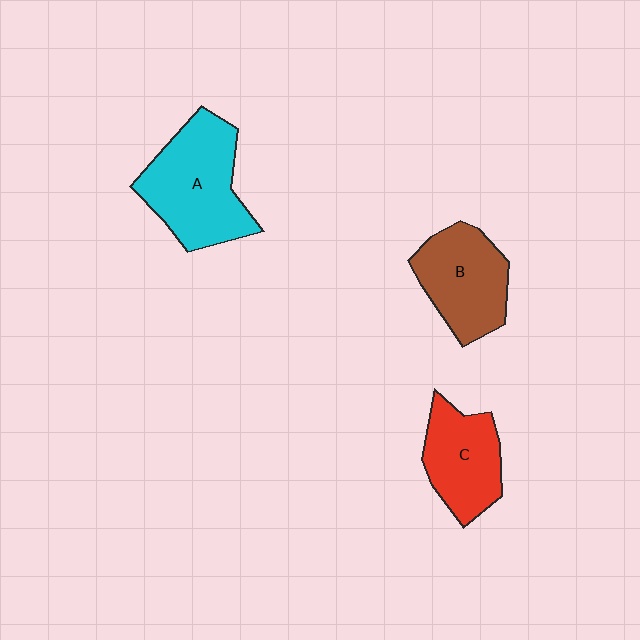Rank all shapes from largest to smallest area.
From largest to smallest: A (cyan), B (brown), C (red).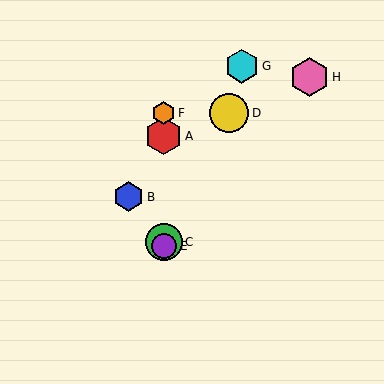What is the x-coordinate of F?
Object F is at x≈164.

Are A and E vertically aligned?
Yes, both are at x≈164.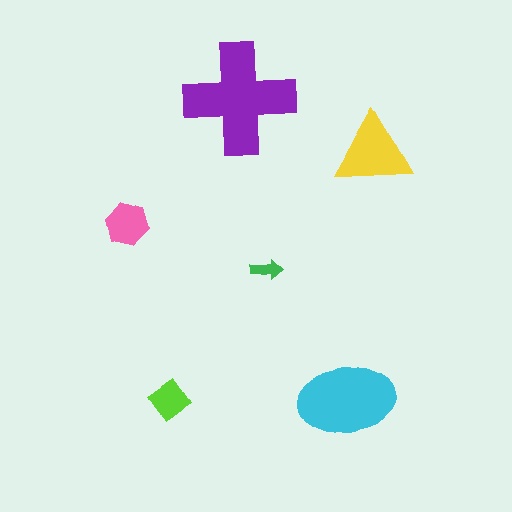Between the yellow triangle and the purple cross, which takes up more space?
The purple cross.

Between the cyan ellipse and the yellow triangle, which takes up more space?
The cyan ellipse.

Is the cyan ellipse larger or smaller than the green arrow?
Larger.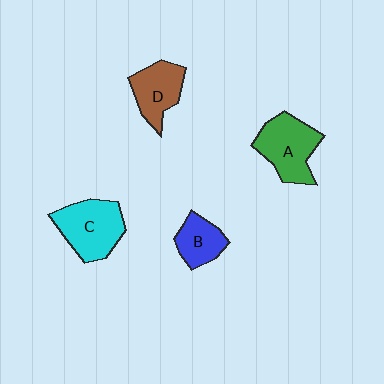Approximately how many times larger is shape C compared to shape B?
Approximately 1.7 times.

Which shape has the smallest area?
Shape B (blue).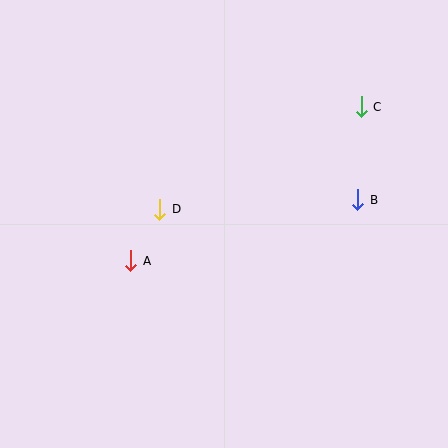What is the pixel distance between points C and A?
The distance between C and A is 277 pixels.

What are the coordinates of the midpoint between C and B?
The midpoint between C and B is at (359, 153).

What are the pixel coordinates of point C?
Point C is at (361, 107).